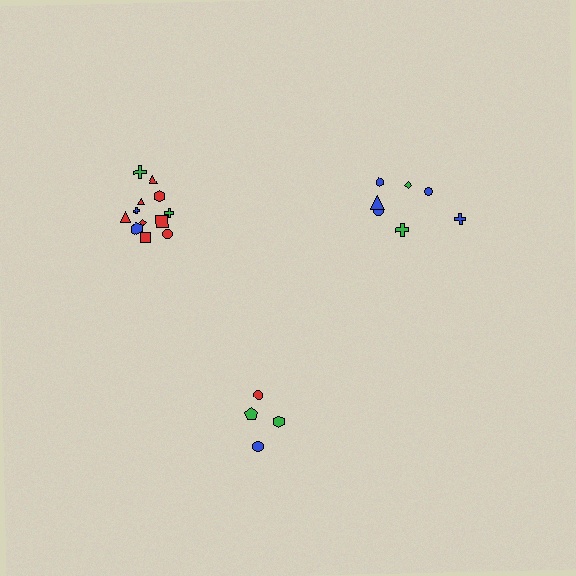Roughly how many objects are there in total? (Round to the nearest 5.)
Roughly 25 objects in total.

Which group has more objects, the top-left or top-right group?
The top-left group.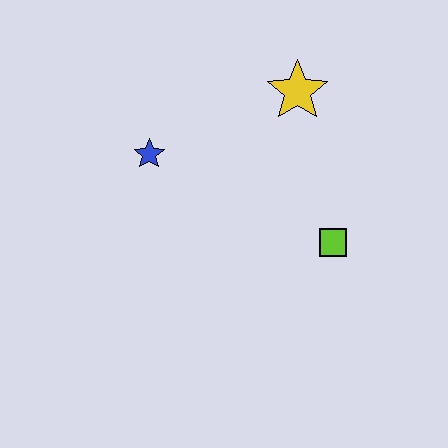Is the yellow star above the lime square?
Yes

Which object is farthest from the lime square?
The blue star is farthest from the lime square.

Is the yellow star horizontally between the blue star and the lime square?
Yes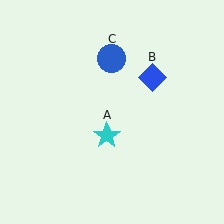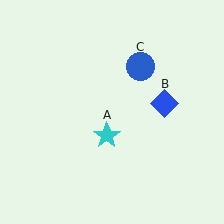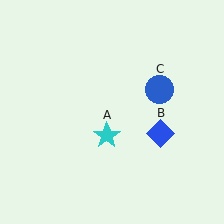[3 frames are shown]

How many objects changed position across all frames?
2 objects changed position: blue diamond (object B), blue circle (object C).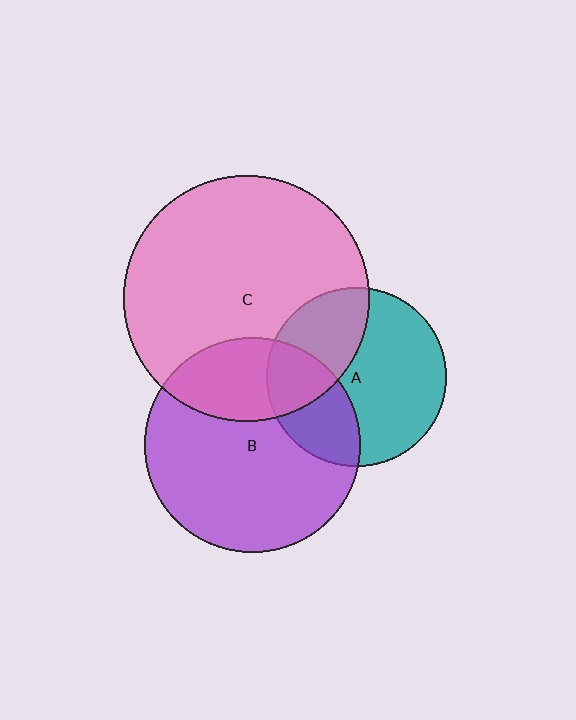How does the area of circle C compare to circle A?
Approximately 1.9 times.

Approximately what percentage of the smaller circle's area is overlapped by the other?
Approximately 30%.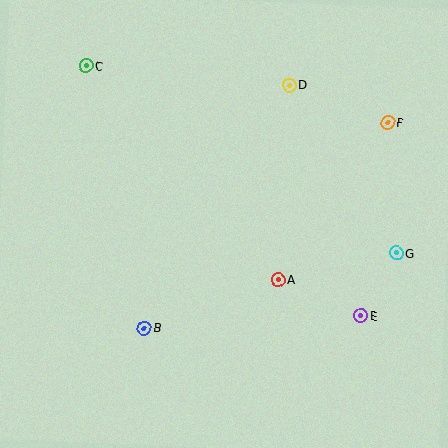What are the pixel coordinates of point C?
Point C is at (86, 66).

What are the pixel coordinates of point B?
Point B is at (144, 328).